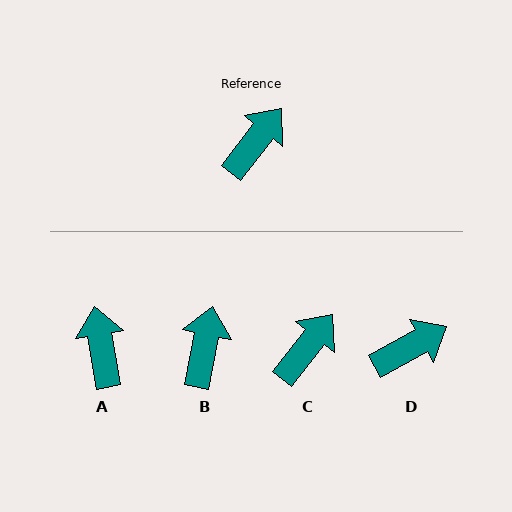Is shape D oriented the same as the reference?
No, it is off by about 23 degrees.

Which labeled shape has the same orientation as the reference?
C.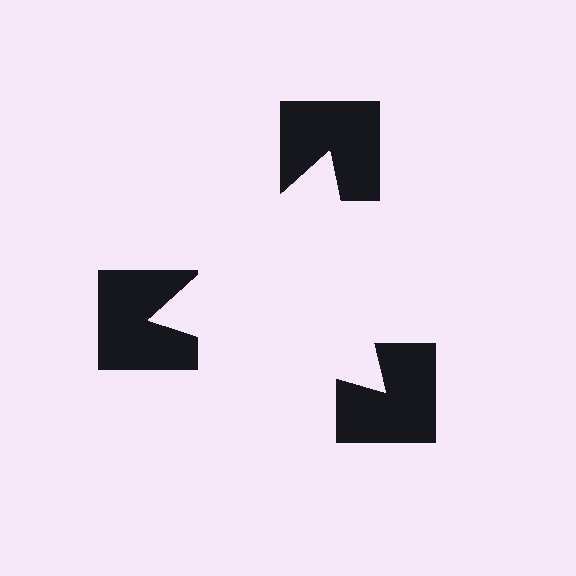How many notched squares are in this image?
There are 3 — one at each vertex of the illusory triangle.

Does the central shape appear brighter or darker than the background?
It typically appears slightly brighter than the background, even though no actual brightness change is drawn.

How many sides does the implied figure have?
3 sides.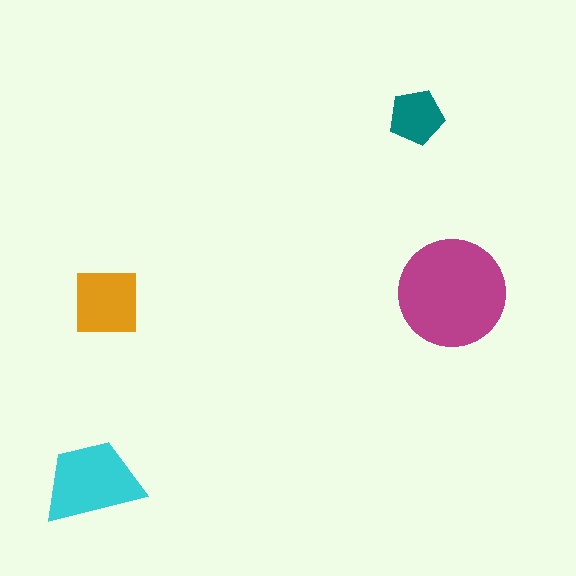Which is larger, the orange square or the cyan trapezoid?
The cyan trapezoid.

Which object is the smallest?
The teal pentagon.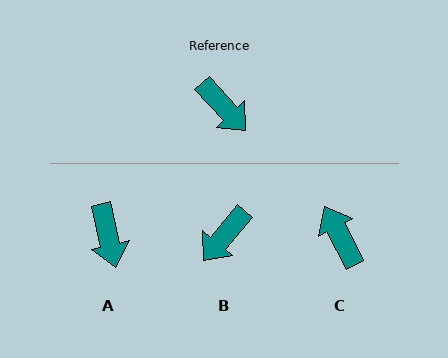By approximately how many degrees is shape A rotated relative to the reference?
Approximately 29 degrees clockwise.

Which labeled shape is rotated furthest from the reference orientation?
C, about 165 degrees away.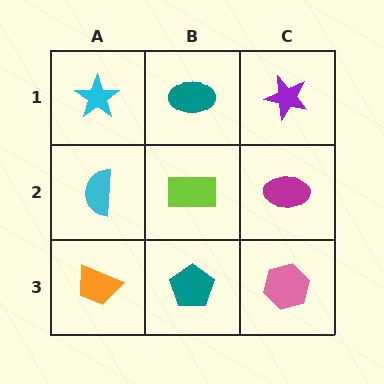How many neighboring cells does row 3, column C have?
2.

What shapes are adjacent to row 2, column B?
A teal ellipse (row 1, column B), a teal pentagon (row 3, column B), a cyan semicircle (row 2, column A), a magenta ellipse (row 2, column C).